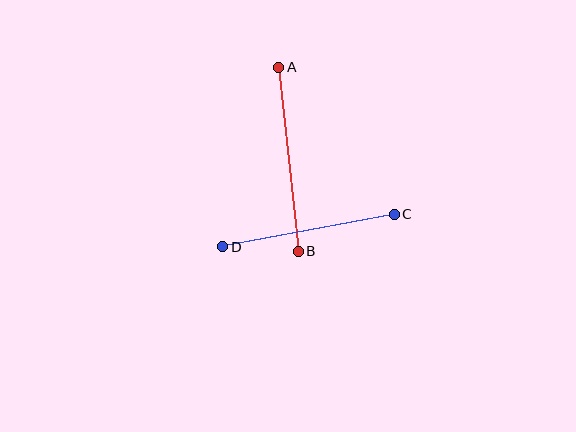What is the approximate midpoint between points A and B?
The midpoint is at approximately (289, 159) pixels.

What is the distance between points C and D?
The distance is approximately 174 pixels.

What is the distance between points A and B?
The distance is approximately 185 pixels.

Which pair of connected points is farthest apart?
Points A and B are farthest apart.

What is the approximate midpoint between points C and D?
The midpoint is at approximately (308, 231) pixels.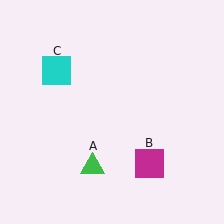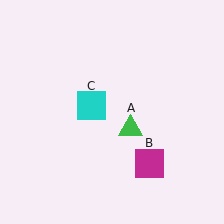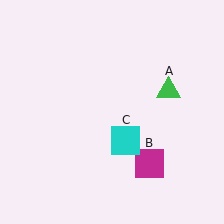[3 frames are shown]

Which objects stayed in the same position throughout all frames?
Magenta square (object B) remained stationary.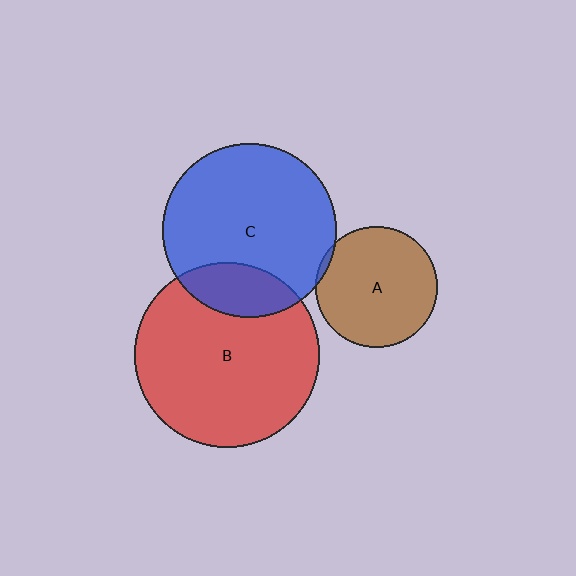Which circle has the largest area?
Circle B (red).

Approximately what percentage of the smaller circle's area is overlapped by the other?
Approximately 5%.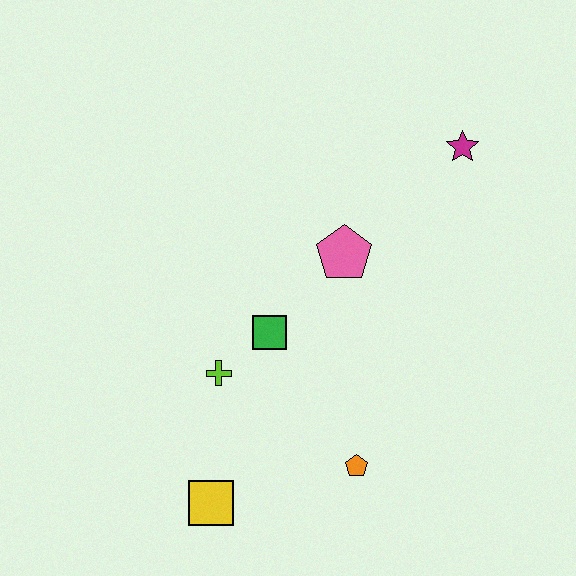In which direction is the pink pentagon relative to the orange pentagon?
The pink pentagon is above the orange pentagon.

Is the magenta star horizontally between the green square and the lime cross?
No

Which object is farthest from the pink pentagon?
The yellow square is farthest from the pink pentagon.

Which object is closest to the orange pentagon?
The yellow square is closest to the orange pentagon.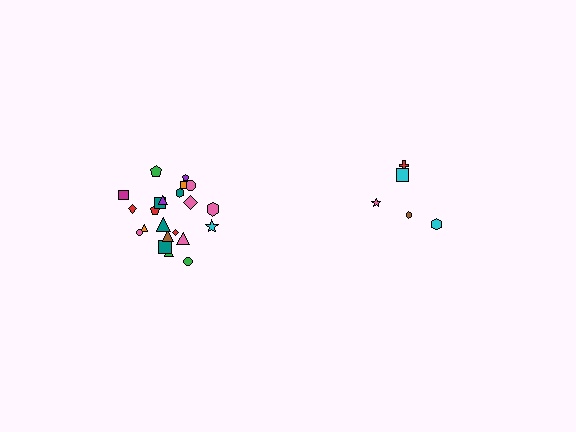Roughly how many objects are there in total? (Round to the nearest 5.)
Roughly 25 objects in total.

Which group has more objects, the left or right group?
The left group.